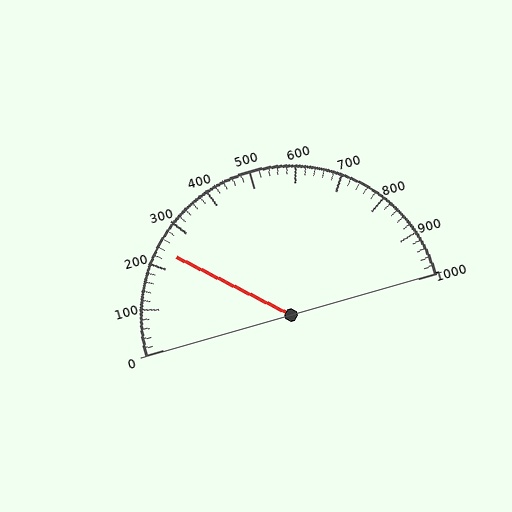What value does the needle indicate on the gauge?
The needle indicates approximately 240.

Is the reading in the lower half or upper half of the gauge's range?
The reading is in the lower half of the range (0 to 1000).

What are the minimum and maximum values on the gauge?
The gauge ranges from 0 to 1000.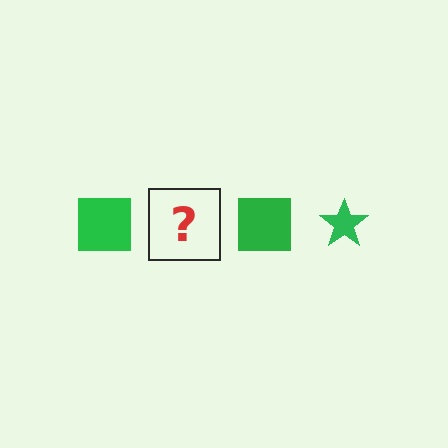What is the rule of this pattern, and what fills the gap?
The rule is that the pattern cycles through square, star shapes in green. The gap should be filled with a green star.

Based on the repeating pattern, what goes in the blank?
The blank should be a green star.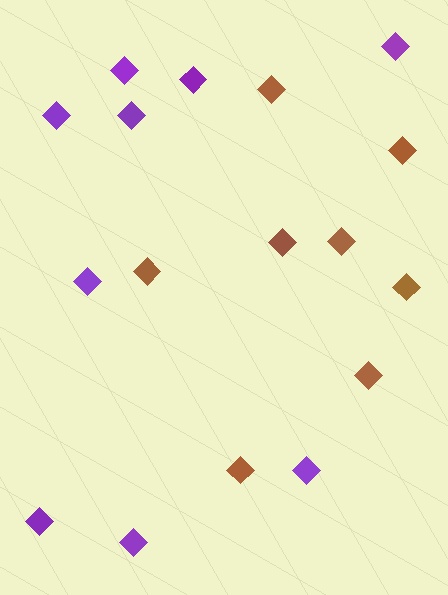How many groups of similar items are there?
There are 2 groups: one group of purple diamonds (9) and one group of brown diamonds (8).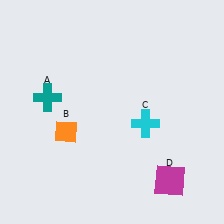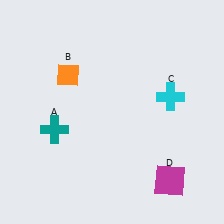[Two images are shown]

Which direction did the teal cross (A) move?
The teal cross (A) moved down.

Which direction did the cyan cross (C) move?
The cyan cross (C) moved up.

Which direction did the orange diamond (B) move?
The orange diamond (B) moved up.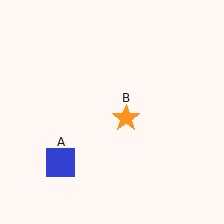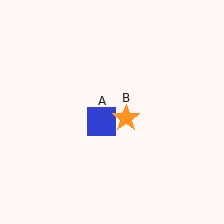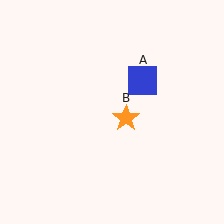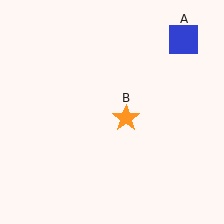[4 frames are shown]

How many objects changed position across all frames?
1 object changed position: blue square (object A).